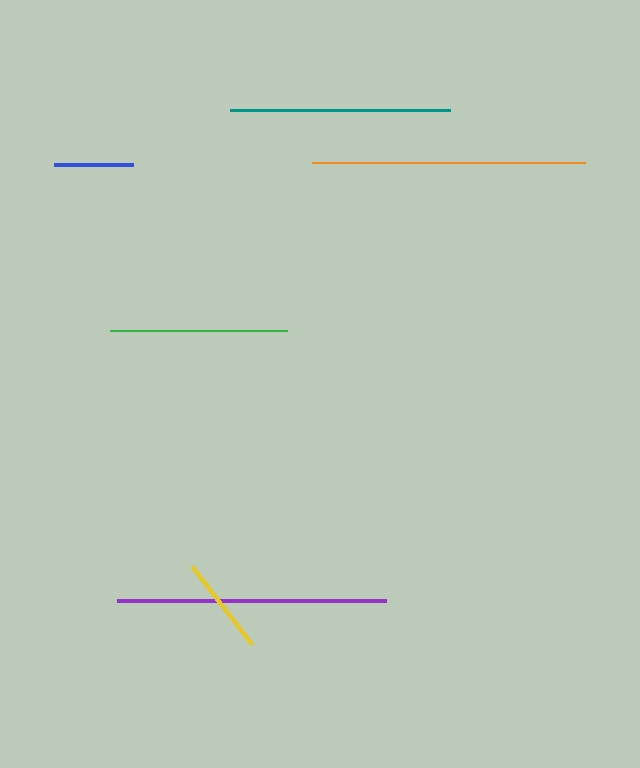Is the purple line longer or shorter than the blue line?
The purple line is longer than the blue line.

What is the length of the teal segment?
The teal segment is approximately 220 pixels long.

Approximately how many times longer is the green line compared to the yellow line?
The green line is approximately 1.8 times the length of the yellow line.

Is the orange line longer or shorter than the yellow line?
The orange line is longer than the yellow line.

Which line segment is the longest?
The orange line is the longest at approximately 273 pixels.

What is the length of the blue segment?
The blue segment is approximately 78 pixels long.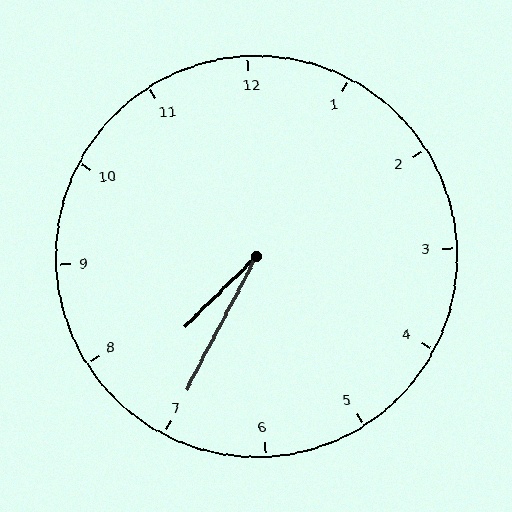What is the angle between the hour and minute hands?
Approximately 18 degrees.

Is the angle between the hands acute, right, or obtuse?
It is acute.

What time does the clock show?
7:35.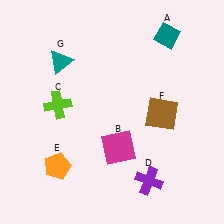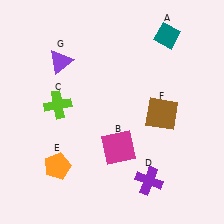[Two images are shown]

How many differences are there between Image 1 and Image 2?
There is 1 difference between the two images.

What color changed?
The triangle (G) changed from teal in Image 1 to purple in Image 2.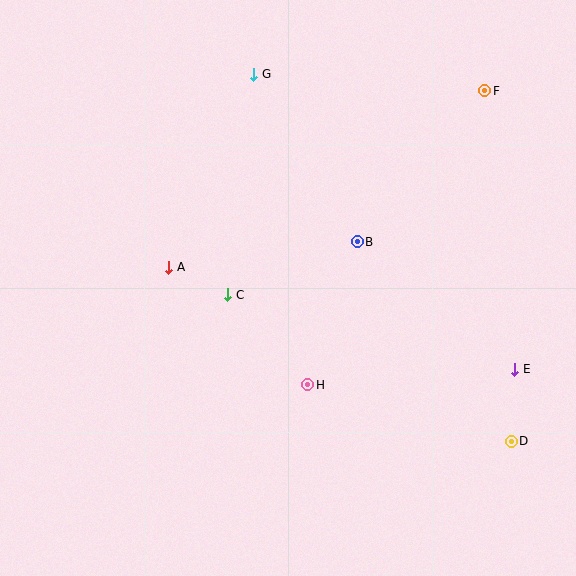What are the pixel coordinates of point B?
Point B is at (357, 242).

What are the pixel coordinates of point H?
Point H is at (308, 385).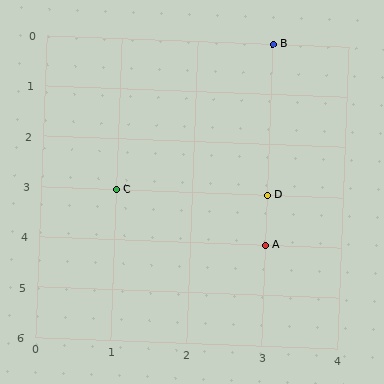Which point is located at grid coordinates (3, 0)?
Point B is at (3, 0).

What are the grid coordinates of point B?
Point B is at grid coordinates (3, 0).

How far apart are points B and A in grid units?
Points B and A are 4 rows apart.